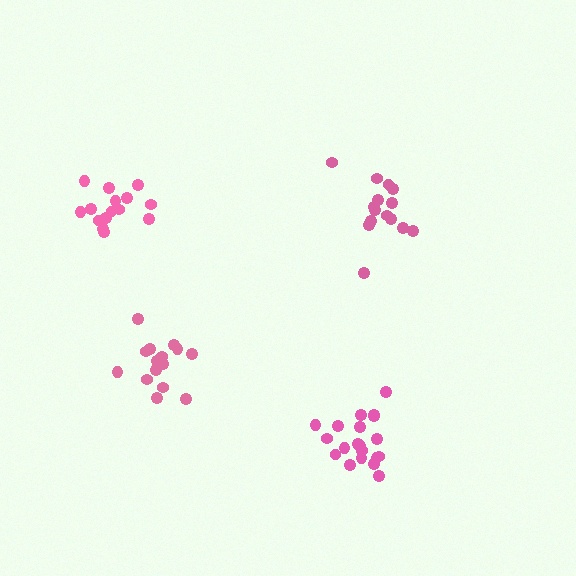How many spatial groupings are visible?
There are 4 spatial groupings.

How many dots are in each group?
Group 1: 15 dots, Group 2: 15 dots, Group 3: 15 dots, Group 4: 20 dots (65 total).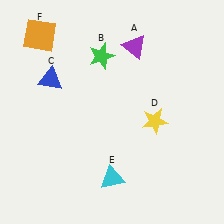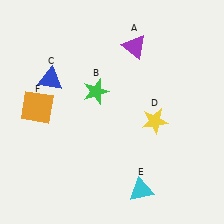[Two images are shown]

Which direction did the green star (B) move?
The green star (B) moved down.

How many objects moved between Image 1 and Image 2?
3 objects moved between the two images.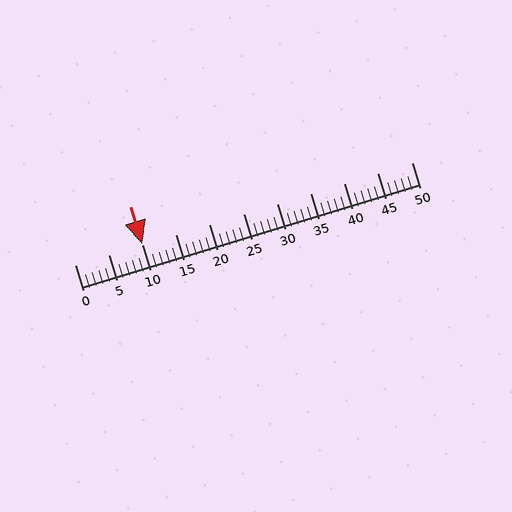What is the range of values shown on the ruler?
The ruler shows values from 0 to 50.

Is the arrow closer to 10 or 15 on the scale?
The arrow is closer to 10.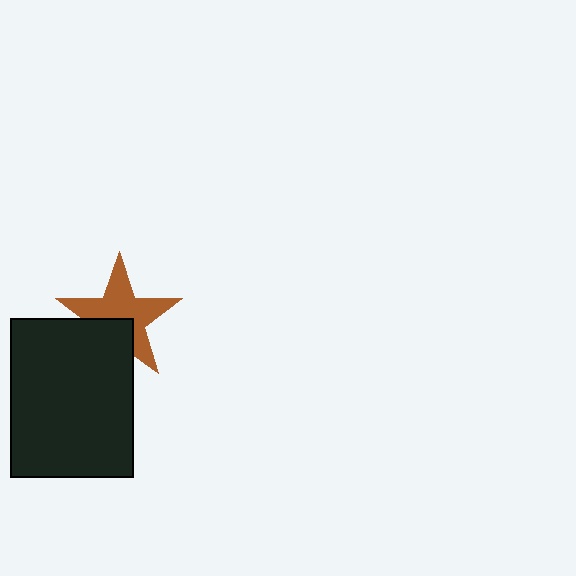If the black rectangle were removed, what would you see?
You would see the complete brown star.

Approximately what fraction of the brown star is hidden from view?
Roughly 33% of the brown star is hidden behind the black rectangle.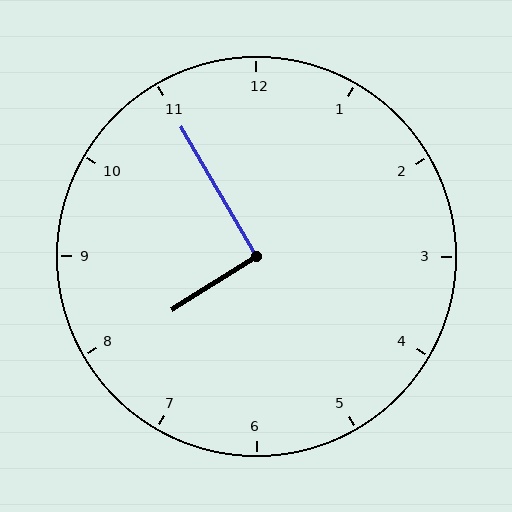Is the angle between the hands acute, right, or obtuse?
It is right.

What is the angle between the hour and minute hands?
Approximately 92 degrees.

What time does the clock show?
7:55.